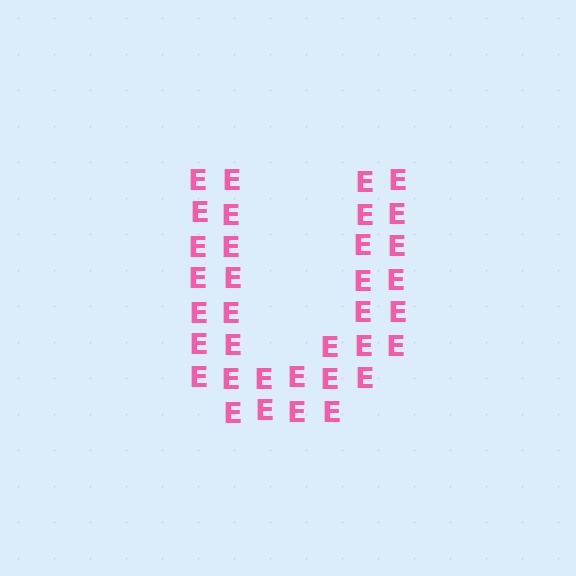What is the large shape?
The large shape is the letter U.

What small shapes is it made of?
It is made of small letter E's.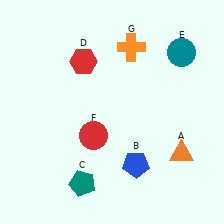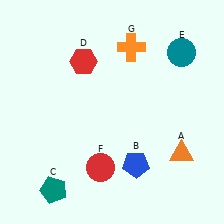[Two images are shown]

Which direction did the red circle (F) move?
The red circle (F) moved down.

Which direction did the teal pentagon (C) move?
The teal pentagon (C) moved left.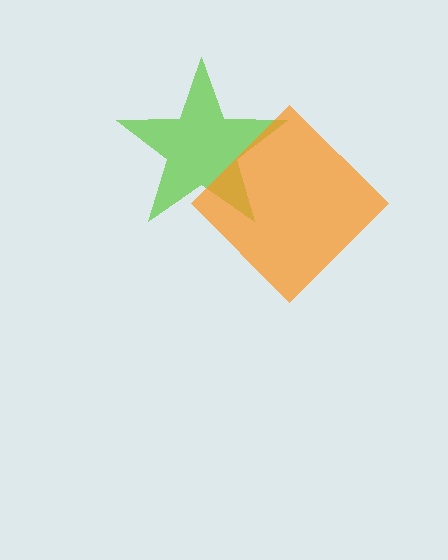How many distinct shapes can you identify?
There are 2 distinct shapes: a lime star, an orange diamond.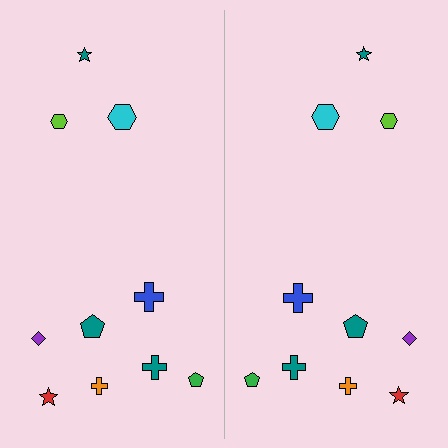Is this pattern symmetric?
Yes, this pattern has bilateral (reflection) symmetry.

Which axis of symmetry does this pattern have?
The pattern has a vertical axis of symmetry running through the center of the image.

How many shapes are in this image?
There are 20 shapes in this image.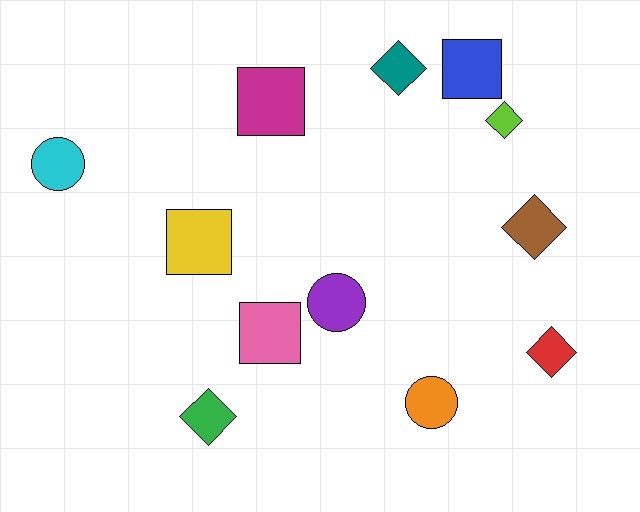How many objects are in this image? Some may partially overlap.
There are 12 objects.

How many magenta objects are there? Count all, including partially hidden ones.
There is 1 magenta object.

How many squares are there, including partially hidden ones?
There are 4 squares.